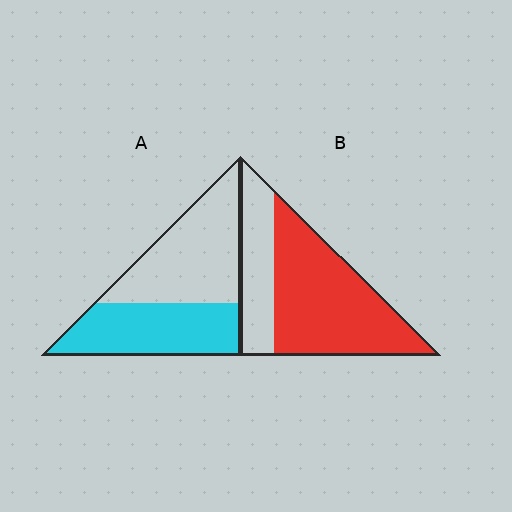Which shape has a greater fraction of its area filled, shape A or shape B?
Shape B.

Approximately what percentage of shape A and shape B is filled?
A is approximately 45% and B is approximately 70%.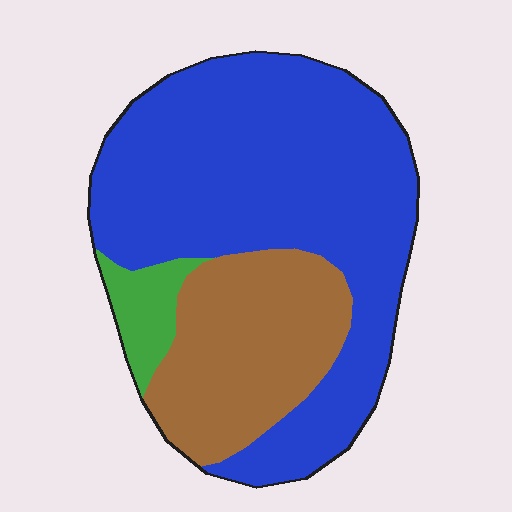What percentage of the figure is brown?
Brown covers 28% of the figure.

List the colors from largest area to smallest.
From largest to smallest: blue, brown, green.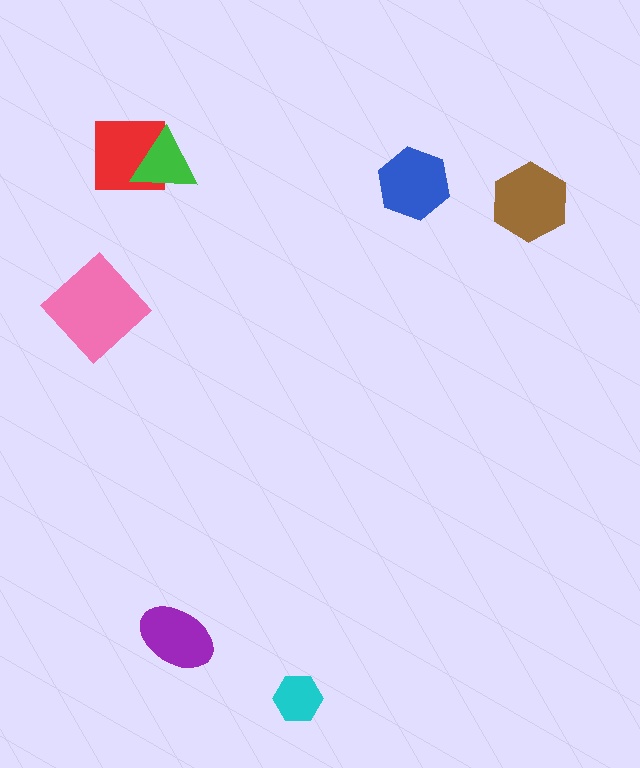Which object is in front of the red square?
The green triangle is in front of the red square.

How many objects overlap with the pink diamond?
0 objects overlap with the pink diamond.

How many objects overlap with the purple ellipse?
0 objects overlap with the purple ellipse.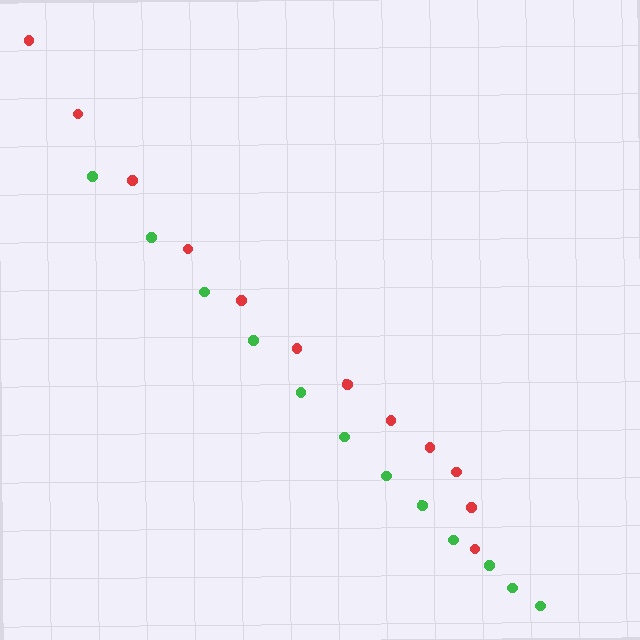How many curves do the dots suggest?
There are 2 distinct paths.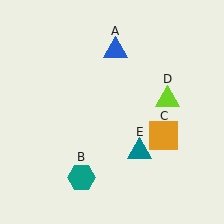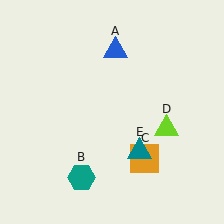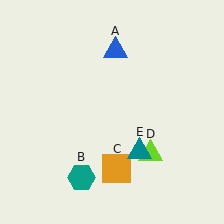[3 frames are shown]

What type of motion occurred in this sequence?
The orange square (object C), lime triangle (object D) rotated clockwise around the center of the scene.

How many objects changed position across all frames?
2 objects changed position: orange square (object C), lime triangle (object D).